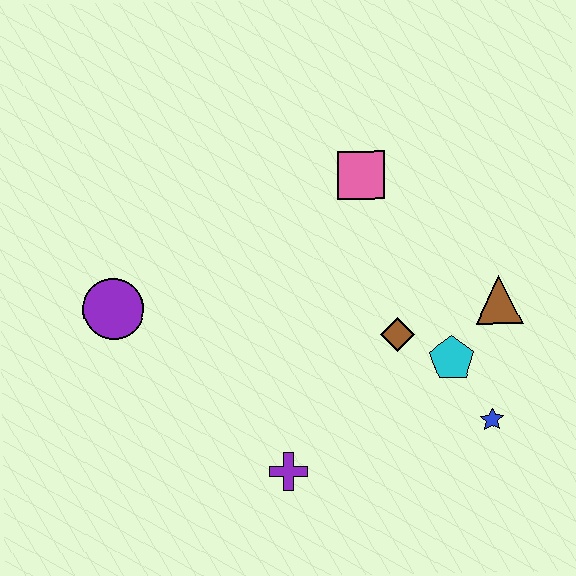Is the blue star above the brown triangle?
No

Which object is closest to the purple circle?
The purple cross is closest to the purple circle.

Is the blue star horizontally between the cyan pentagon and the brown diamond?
No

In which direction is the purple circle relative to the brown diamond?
The purple circle is to the left of the brown diamond.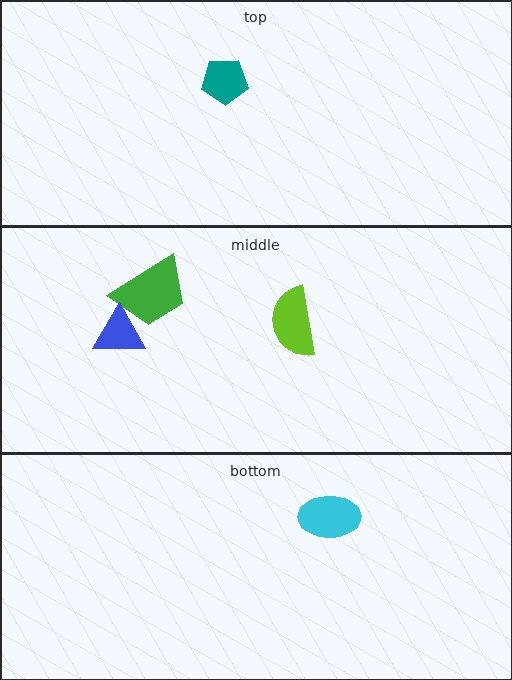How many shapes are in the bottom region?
1.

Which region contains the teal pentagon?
The top region.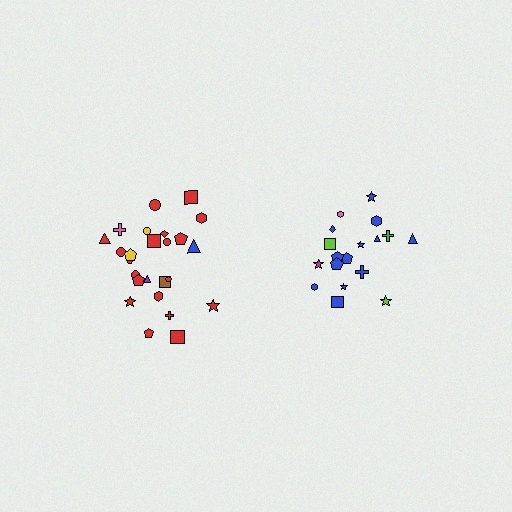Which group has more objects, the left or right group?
The left group.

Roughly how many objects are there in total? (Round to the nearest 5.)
Roughly 45 objects in total.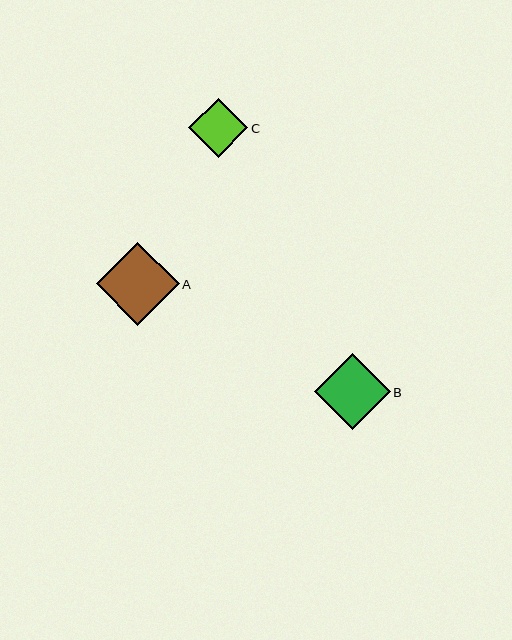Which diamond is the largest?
Diamond A is the largest with a size of approximately 83 pixels.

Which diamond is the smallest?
Diamond C is the smallest with a size of approximately 59 pixels.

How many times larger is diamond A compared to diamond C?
Diamond A is approximately 1.4 times the size of diamond C.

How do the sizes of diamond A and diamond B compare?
Diamond A and diamond B are approximately the same size.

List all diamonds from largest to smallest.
From largest to smallest: A, B, C.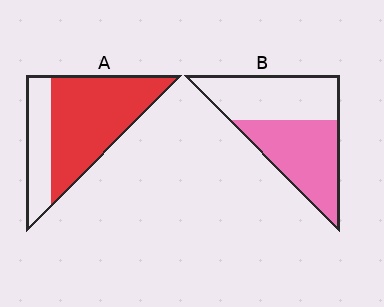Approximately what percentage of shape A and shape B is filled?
A is approximately 70% and B is approximately 50%.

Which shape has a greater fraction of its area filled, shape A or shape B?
Shape A.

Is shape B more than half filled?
Roughly half.